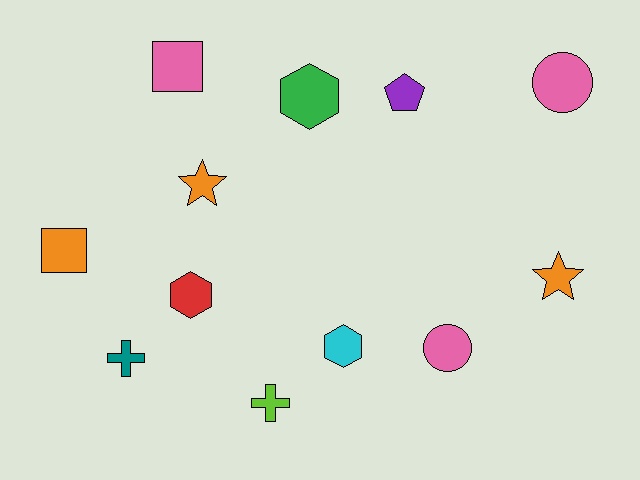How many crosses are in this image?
There are 2 crosses.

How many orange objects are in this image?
There are 3 orange objects.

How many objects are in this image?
There are 12 objects.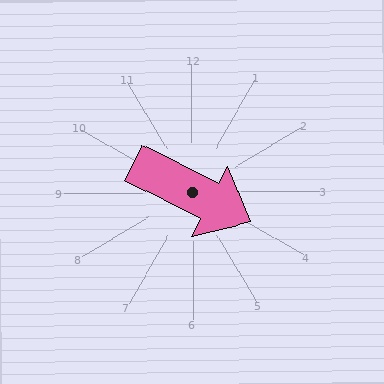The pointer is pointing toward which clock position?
Roughly 4 o'clock.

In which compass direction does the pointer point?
Southeast.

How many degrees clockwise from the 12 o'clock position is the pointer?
Approximately 117 degrees.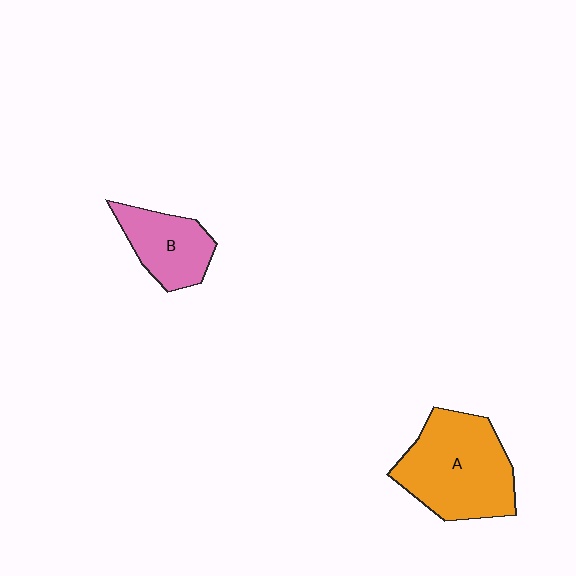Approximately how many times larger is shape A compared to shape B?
Approximately 1.8 times.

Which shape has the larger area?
Shape A (orange).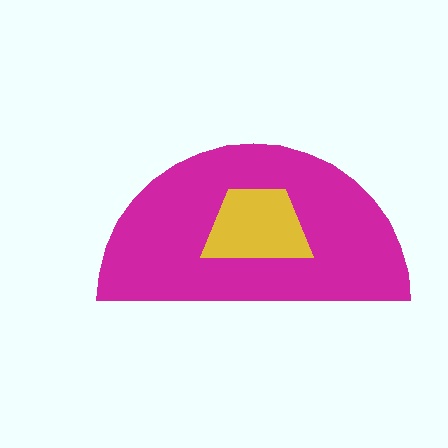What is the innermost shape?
The yellow trapezoid.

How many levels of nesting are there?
2.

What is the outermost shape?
The magenta semicircle.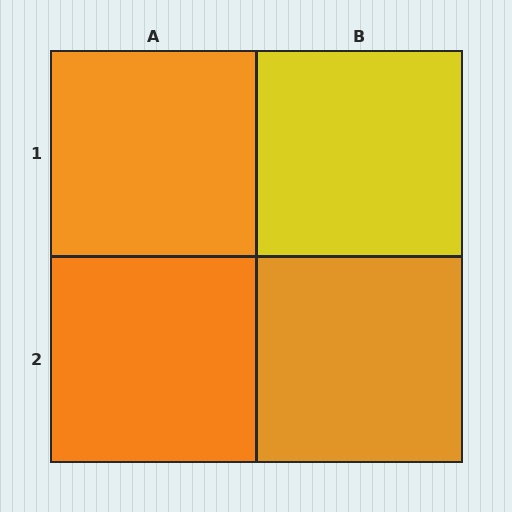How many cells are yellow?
1 cell is yellow.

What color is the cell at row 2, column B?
Orange.